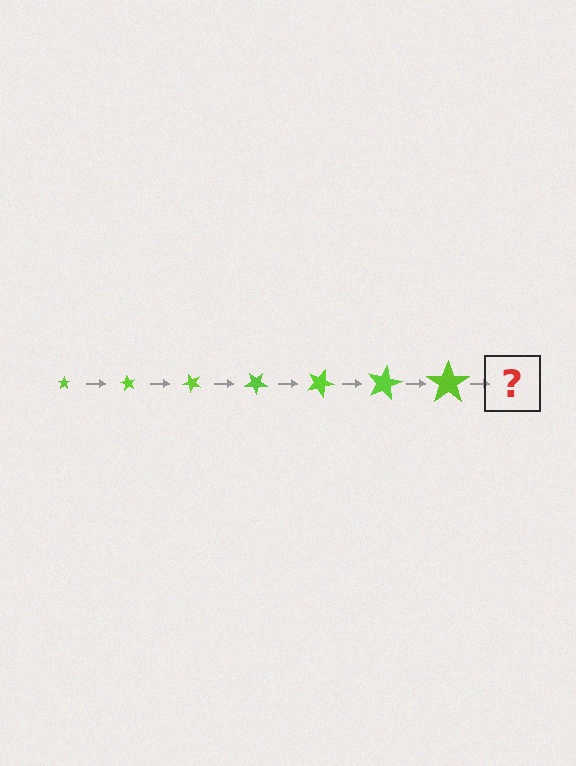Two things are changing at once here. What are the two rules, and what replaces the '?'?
The two rules are that the star grows larger each step and it rotates 60 degrees each step. The '?' should be a star, larger than the previous one and rotated 420 degrees from the start.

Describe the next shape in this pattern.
It should be a star, larger than the previous one and rotated 420 degrees from the start.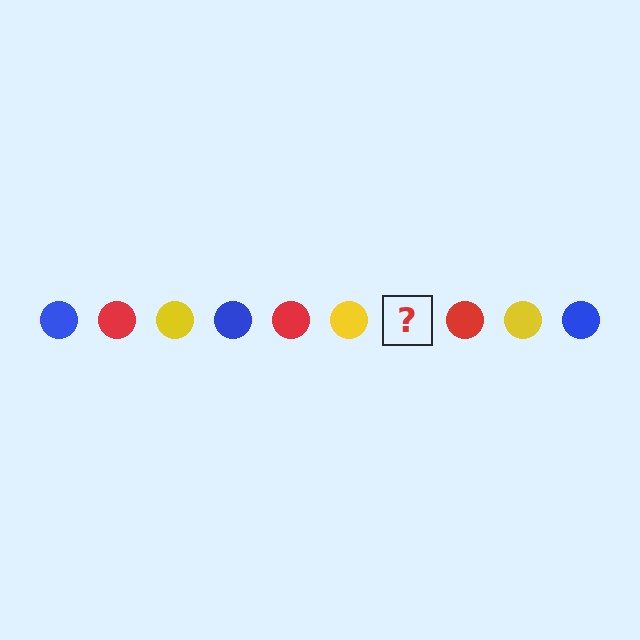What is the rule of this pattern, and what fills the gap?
The rule is that the pattern cycles through blue, red, yellow circles. The gap should be filled with a blue circle.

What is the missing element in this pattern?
The missing element is a blue circle.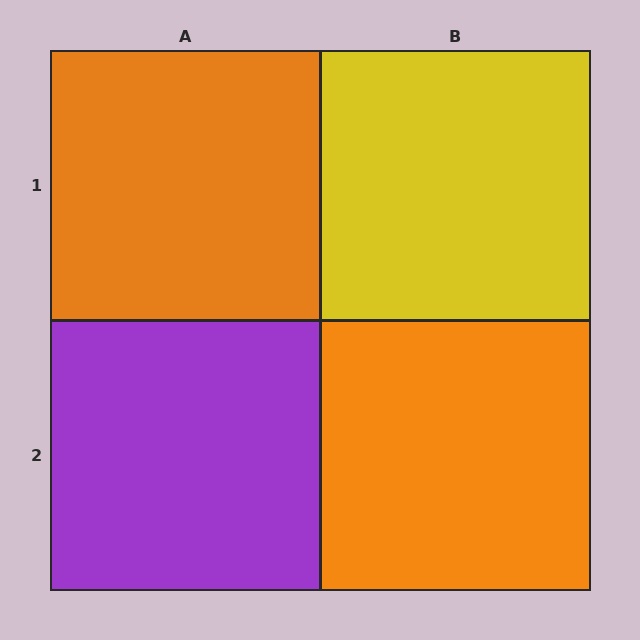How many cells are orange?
2 cells are orange.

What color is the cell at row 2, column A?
Purple.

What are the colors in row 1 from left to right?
Orange, yellow.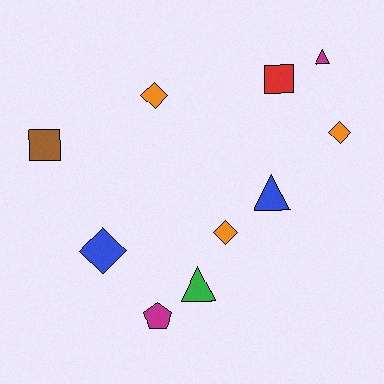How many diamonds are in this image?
There are 4 diamonds.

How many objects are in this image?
There are 10 objects.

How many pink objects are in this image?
There are no pink objects.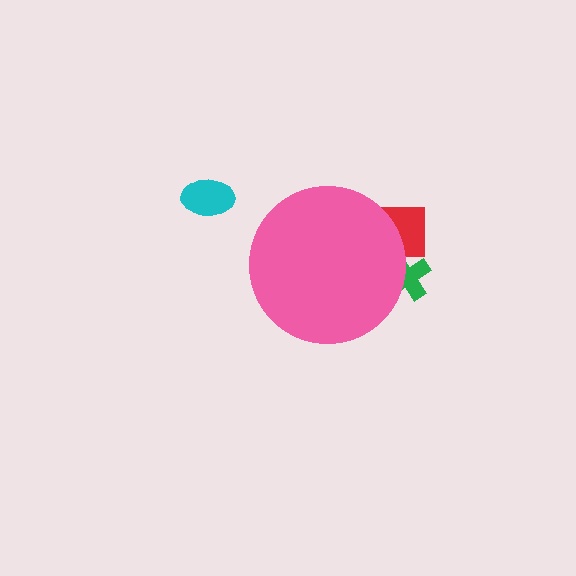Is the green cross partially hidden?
Yes, the green cross is partially hidden behind the pink circle.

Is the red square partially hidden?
Yes, the red square is partially hidden behind the pink circle.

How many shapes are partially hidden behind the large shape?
2 shapes are partially hidden.